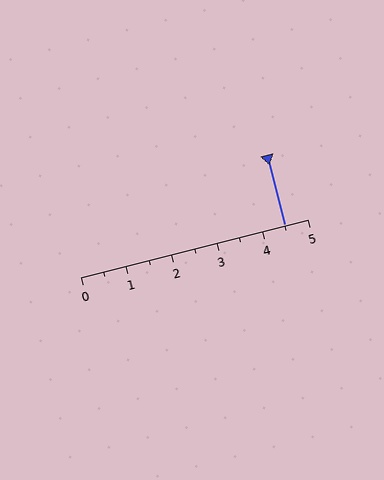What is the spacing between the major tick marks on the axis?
The major ticks are spaced 1 apart.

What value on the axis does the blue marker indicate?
The marker indicates approximately 4.5.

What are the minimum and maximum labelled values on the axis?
The axis runs from 0 to 5.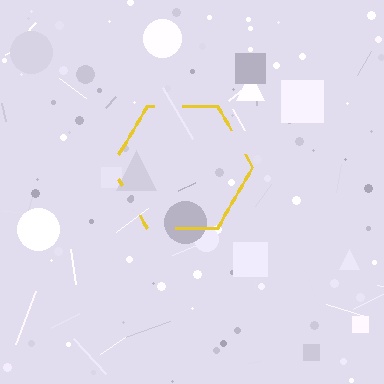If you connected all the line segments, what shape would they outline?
They would outline a hexagon.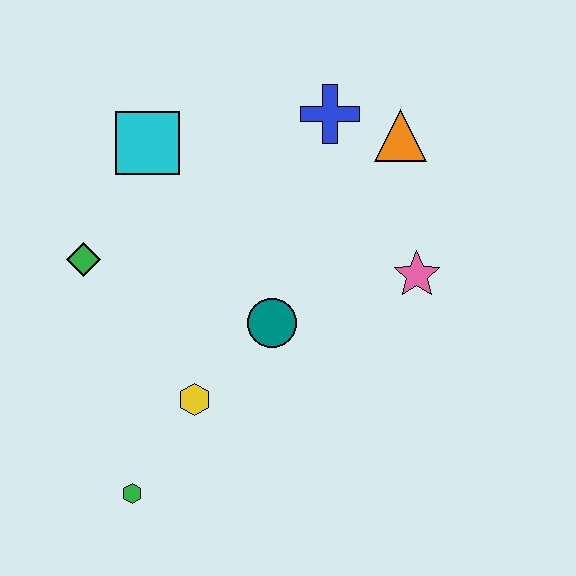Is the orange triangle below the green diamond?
No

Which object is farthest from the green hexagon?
The orange triangle is farthest from the green hexagon.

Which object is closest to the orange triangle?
The blue cross is closest to the orange triangle.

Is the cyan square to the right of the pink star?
No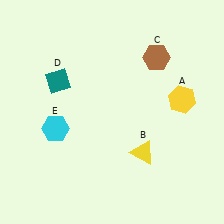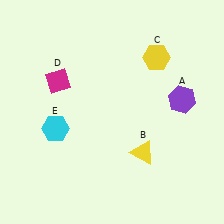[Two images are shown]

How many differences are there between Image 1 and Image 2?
There are 3 differences between the two images.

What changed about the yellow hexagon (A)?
In Image 1, A is yellow. In Image 2, it changed to purple.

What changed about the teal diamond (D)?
In Image 1, D is teal. In Image 2, it changed to magenta.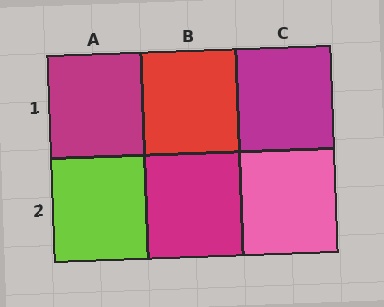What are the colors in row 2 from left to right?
Lime, magenta, pink.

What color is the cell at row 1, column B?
Red.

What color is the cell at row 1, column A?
Magenta.